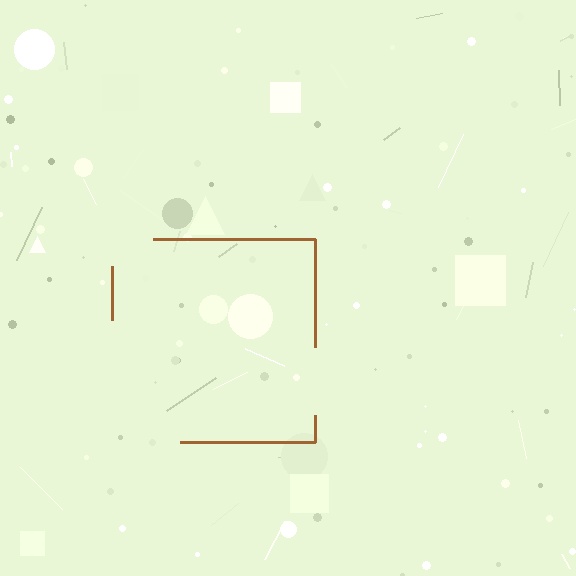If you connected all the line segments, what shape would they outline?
They would outline a square.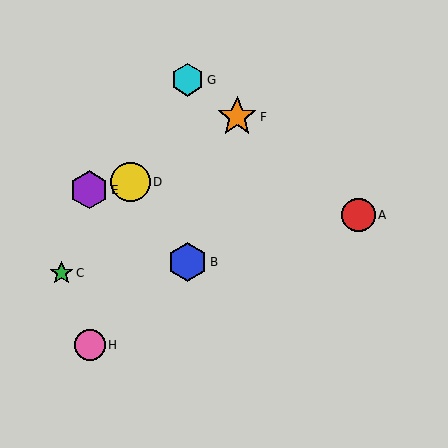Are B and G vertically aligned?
Yes, both are at x≈188.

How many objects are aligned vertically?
2 objects (B, G) are aligned vertically.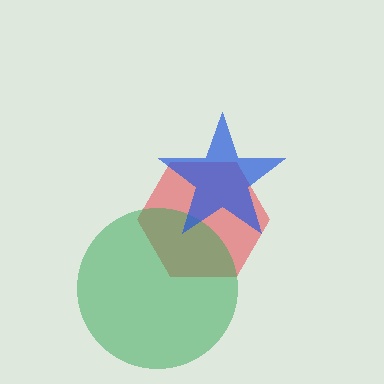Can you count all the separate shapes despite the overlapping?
Yes, there are 3 separate shapes.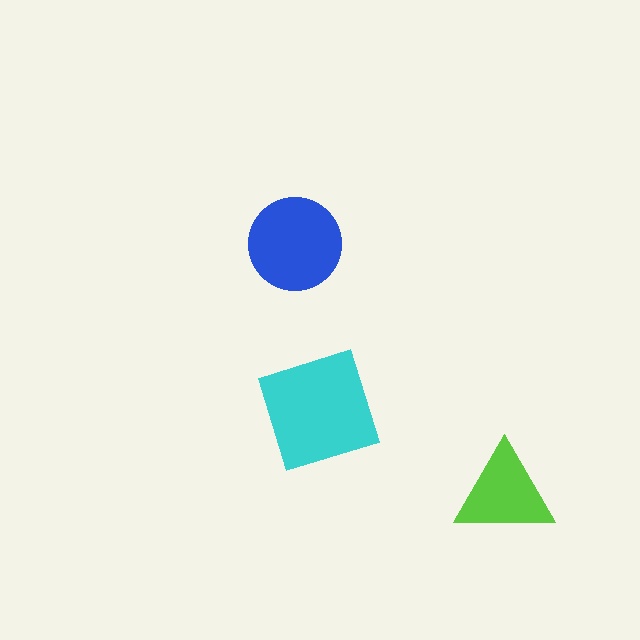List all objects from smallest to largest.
The lime triangle, the blue circle, the cyan square.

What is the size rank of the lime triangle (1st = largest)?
3rd.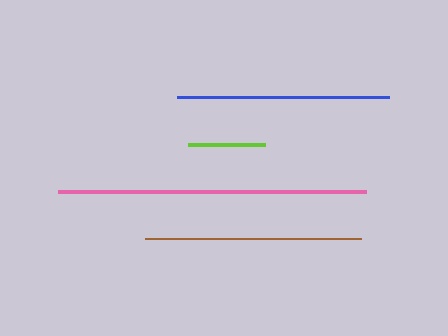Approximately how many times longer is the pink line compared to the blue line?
The pink line is approximately 1.5 times the length of the blue line.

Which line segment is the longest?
The pink line is the longest at approximately 308 pixels.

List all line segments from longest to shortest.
From longest to shortest: pink, brown, blue, lime.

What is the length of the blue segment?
The blue segment is approximately 212 pixels long.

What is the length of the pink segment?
The pink segment is approximately 308 pixels long.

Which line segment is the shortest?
The lime line is the shortest at approximately 77 pixels.